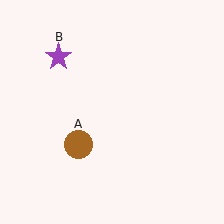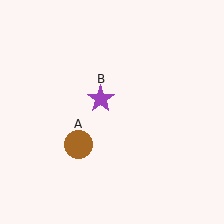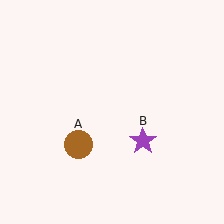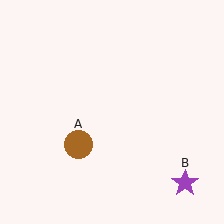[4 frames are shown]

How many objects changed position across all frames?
1 object changed position: purple star (object B).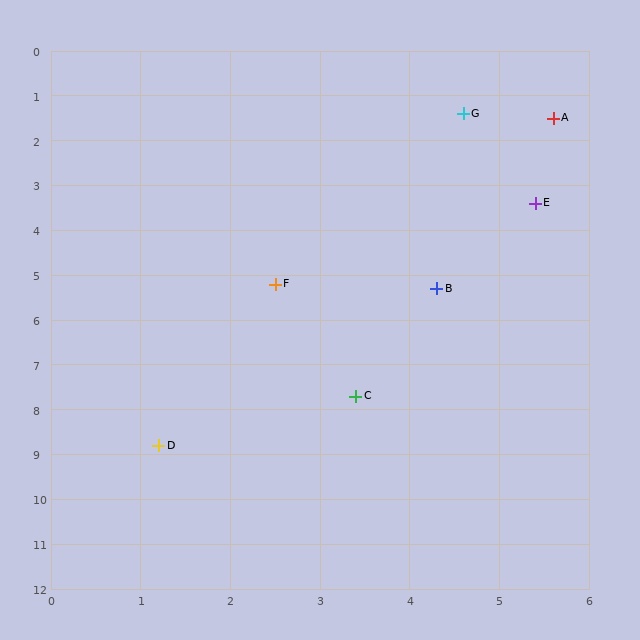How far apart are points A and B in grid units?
Points A and B are about 4.0 grid units apart.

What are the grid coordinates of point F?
Point F is at approximately (2.5, 5.2).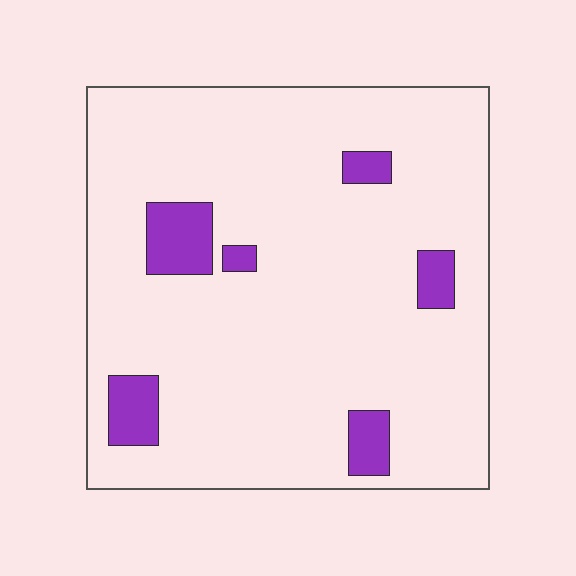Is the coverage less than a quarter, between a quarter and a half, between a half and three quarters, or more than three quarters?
Less than a quarter.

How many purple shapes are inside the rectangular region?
6.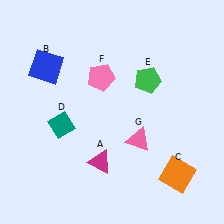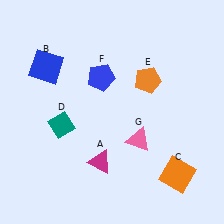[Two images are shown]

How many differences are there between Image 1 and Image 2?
There are 2 differences between the two images.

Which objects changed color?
E changed from green to orange. F changed from pink to blue.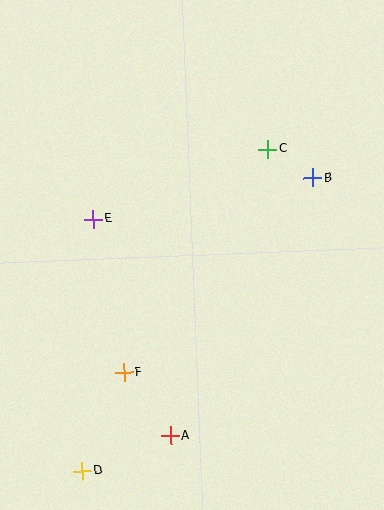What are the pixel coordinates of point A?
Point A is at (171, 436).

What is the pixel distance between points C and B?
The distance between C and B is 54 pixels.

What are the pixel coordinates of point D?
Point D is at (82, 471).